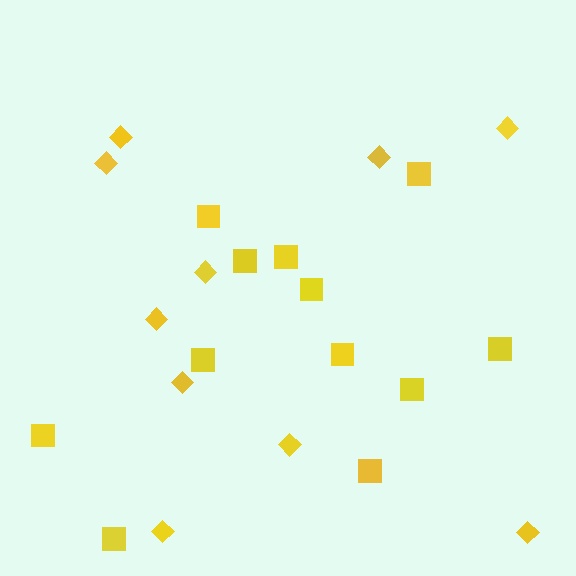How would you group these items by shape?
There are 2 groups: one group of diamonds (10) and one group of squares (12).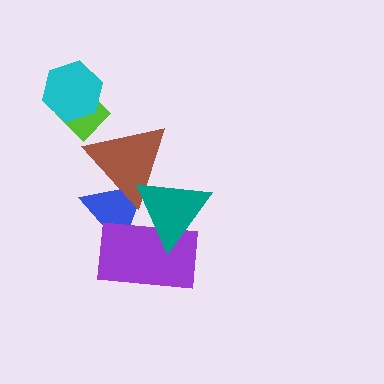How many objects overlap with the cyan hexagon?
1 object overlaps with the cyan hexagon.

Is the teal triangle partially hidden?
No, no other shape covers it.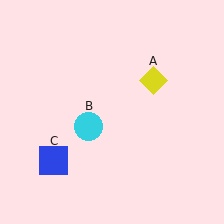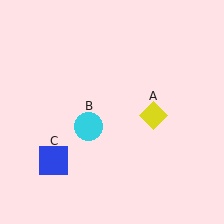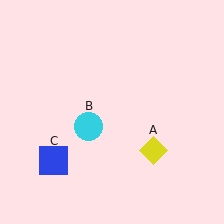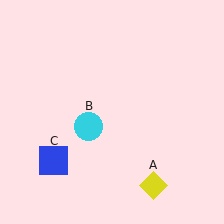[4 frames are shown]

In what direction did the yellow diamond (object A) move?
The yellow diamond (object A) moved down.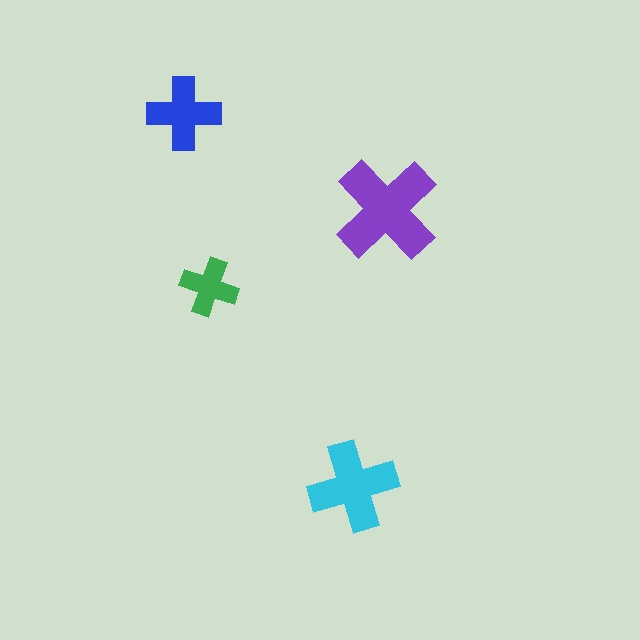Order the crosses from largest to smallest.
the purple one, the cyan one, the blue one, the green one.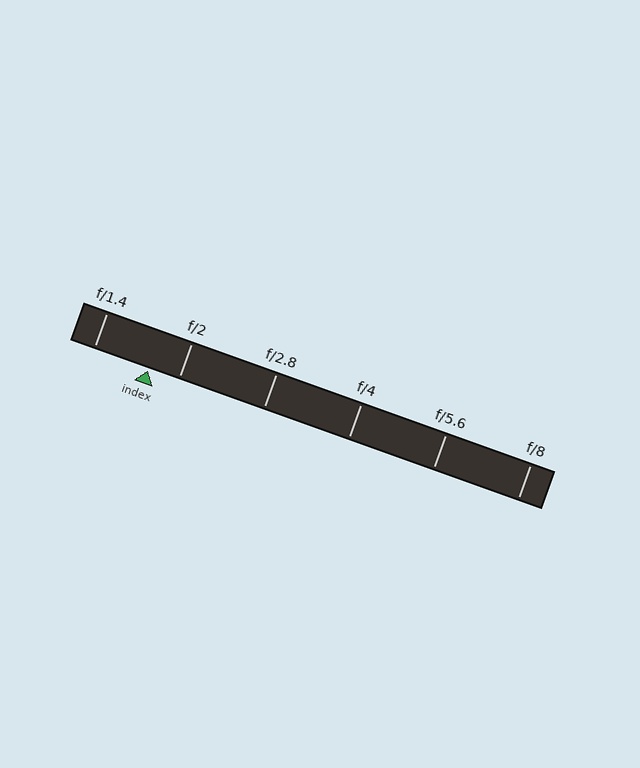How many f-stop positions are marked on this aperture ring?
There are 6 f-stop positions marked.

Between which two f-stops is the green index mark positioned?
The index mark is between f/1.4 and f/2.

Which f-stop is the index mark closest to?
The index mark is closest to f/2.